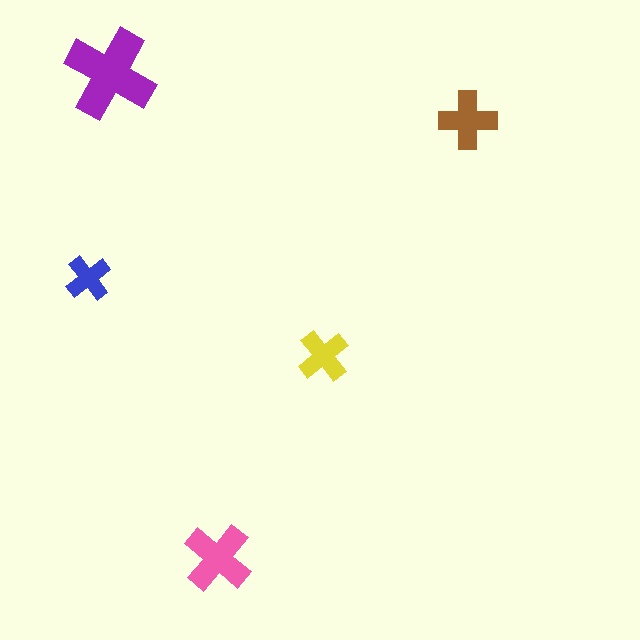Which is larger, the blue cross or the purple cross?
The purple one.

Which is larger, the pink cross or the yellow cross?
The pink one.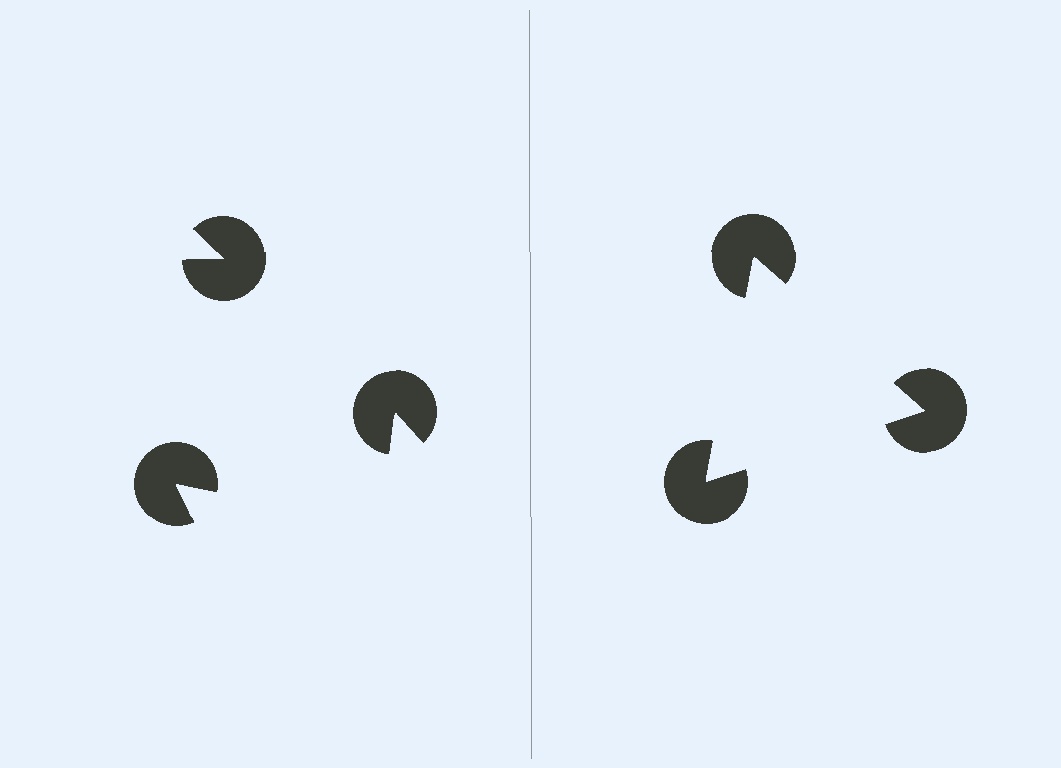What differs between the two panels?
The pac-man discs are positioned identically on both sides; only the wedge orientations differ. On the right they align to a triangle; on the left they are misaligned.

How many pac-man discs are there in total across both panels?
6 — 3 on each side.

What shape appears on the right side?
An illusory triangle.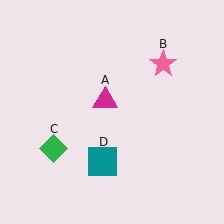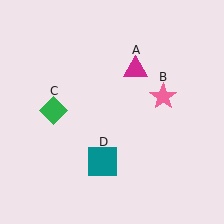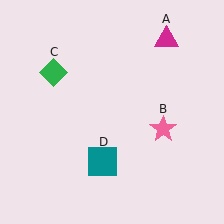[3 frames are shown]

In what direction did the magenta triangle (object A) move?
The magenta triangle (object A) moved up and to the right.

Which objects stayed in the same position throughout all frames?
Teal square (object D) remained stationary.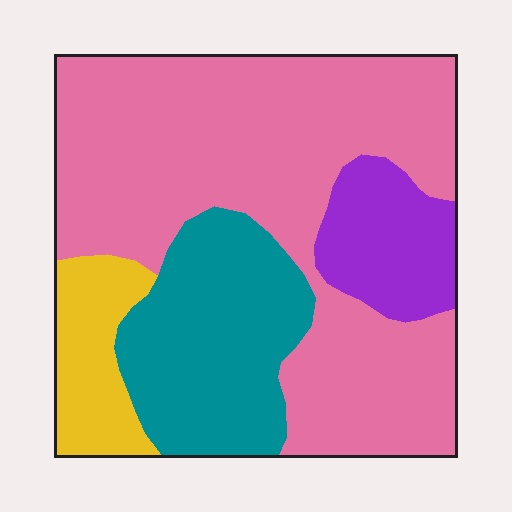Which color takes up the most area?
Pink, at roughly 55%.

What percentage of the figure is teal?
Teal covers roughly 20% of the figure.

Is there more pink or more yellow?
Pink.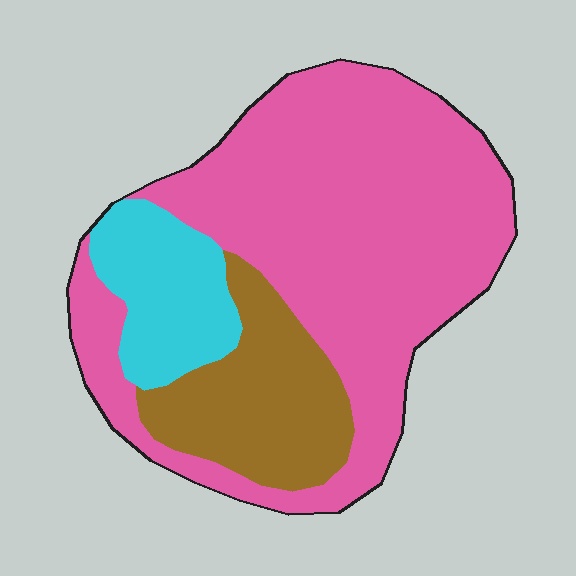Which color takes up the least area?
Cyan, at roughly 15%.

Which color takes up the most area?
Pink, at roughly 65%.